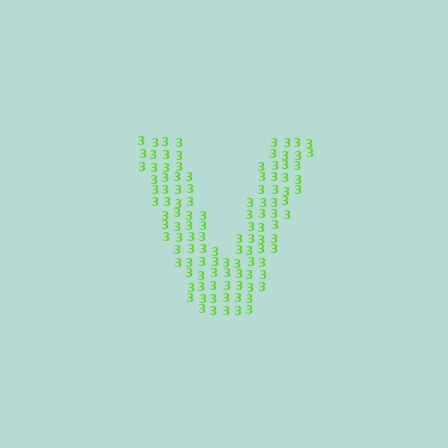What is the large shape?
The large shape is the letter V.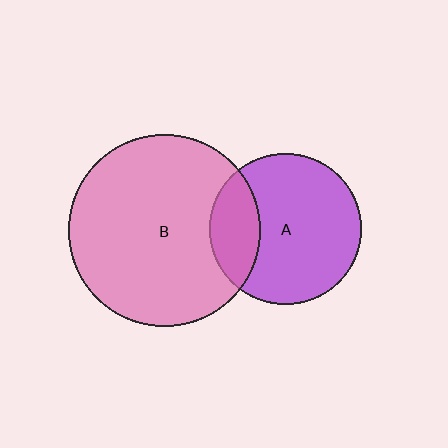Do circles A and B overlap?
Yes.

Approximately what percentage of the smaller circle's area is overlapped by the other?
Approximately 25%.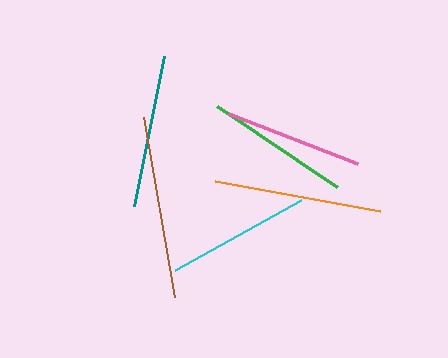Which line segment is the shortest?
The pink line is the shortest at approximately 138 pixels.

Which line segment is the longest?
The brown line is the longest at approximately 183 pixels.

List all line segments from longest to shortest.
From longest to shortest: brown, orange, teal, green, cyan, pink.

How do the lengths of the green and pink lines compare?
The green and pink lines are approximately the same length.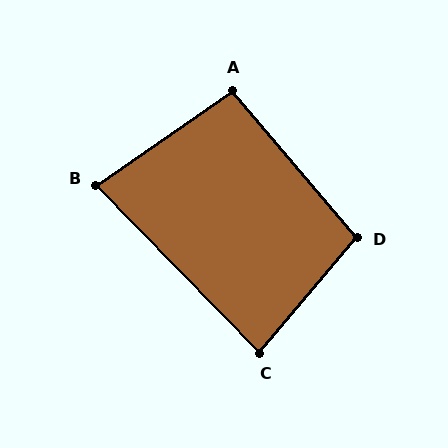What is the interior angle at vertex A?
Approximately 95 degrees (obtuse).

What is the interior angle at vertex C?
Approximately 85 degrees (acute).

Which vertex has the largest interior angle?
D, at approximately 99 degrees.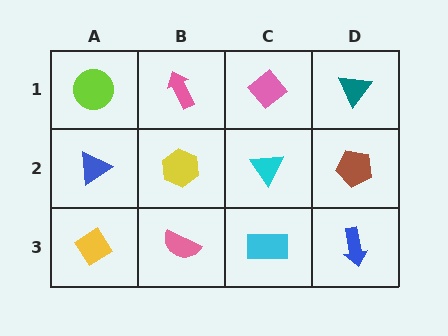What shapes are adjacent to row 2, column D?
A teal triangle (row 1, column D), a blue arrow (row 3, column D), a cyan triangle (row 2, column C).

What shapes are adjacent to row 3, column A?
A blue triangle (row 2, column A), a pink semicircle (row 3, column B).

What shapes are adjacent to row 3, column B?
A yellow hexagon (row 2, column B), a yellow diamond (row 3, column A), a cyan rectangle (row 3, column C).